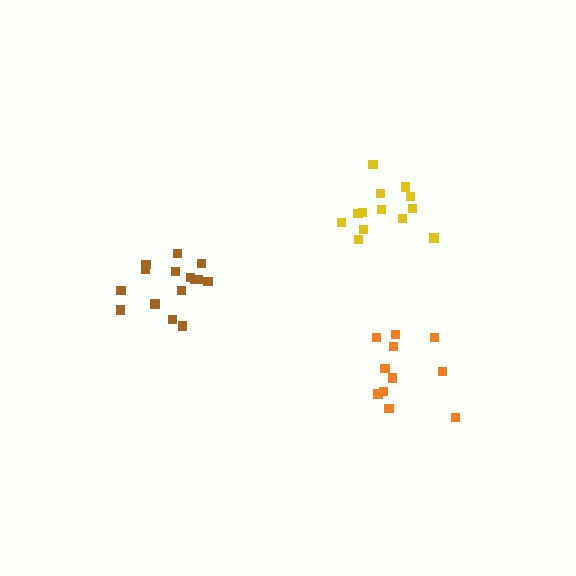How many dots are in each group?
Group 1: 15 dots, Group 2: 11 dots, Group 3: 13 dots (39 total).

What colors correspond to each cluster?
The clusters are colored: brown, orange, yellow.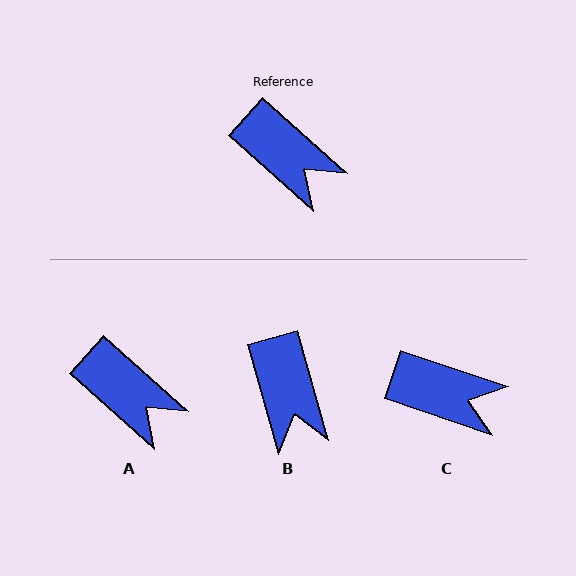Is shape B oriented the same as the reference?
No, it is off by about 32 degrees.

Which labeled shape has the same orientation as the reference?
A.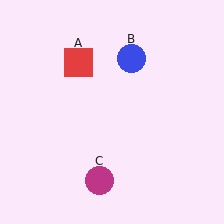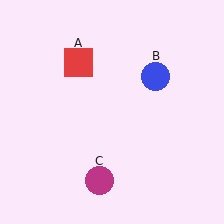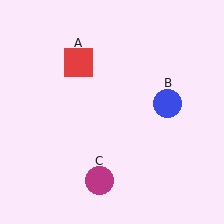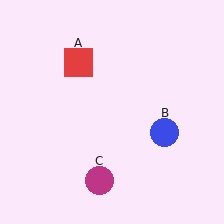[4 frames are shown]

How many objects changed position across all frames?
1 object changed position: blue circle (object B).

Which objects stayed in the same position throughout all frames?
Red square (object A) and magenta circle (object C) remained stationary.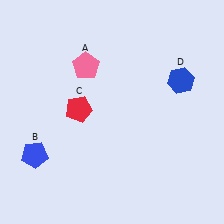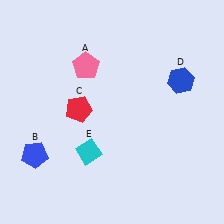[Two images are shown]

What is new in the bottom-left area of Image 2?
A cyan diamond (E) was added in the bottom-left area of Image 2.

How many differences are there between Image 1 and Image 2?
There is 1 difference between the two images.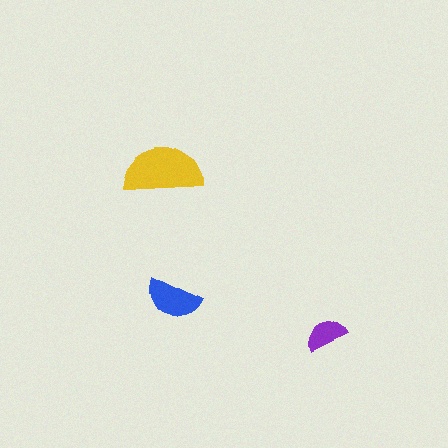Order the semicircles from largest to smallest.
the yellow one, the blue one, the purple one.